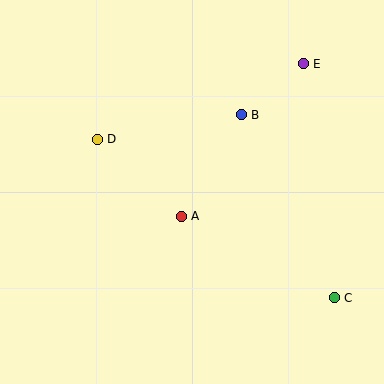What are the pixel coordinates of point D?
Point D is at (97, 139).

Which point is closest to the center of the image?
Point A at (181, 216) is closest to the center.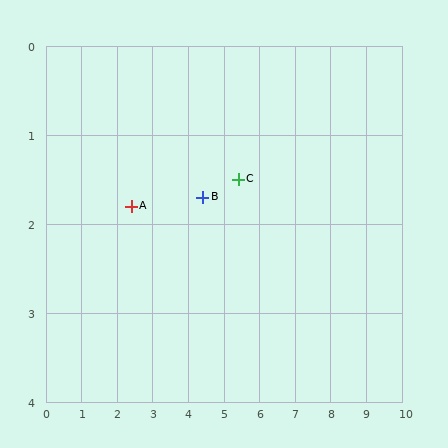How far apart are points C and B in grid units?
Points C and B are about 1.0 grid units apart.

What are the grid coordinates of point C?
Point C is at approximately (5.4, 1.5).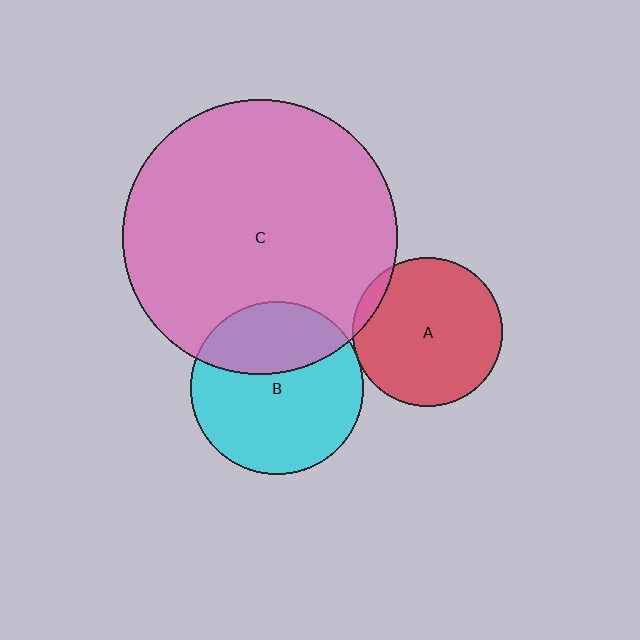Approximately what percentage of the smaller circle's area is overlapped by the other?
Approximately 35%.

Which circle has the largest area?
Circle C (pink).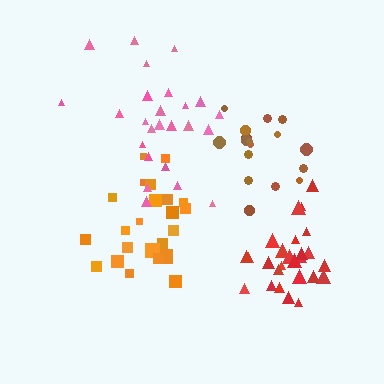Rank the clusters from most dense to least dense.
red, orange, brown, pink.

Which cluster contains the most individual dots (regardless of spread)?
Red (27).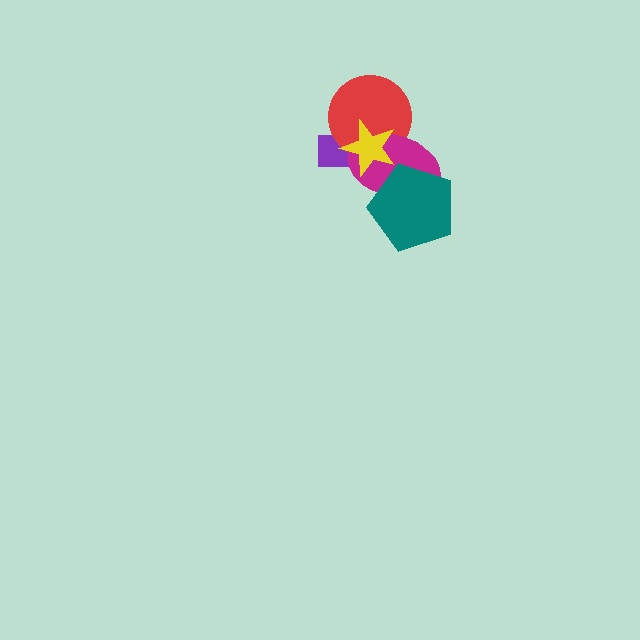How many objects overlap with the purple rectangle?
3 objects overlap with the purple rectangle.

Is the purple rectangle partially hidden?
Yes, it is partially covered by another shape.